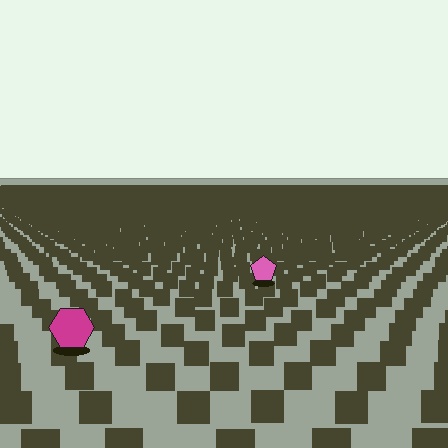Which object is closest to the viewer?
The magenta hexagon is closest. The texture marks near it are larger and more spread out.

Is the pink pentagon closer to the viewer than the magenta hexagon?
No. The magenta hexagon is closer — you can tell from the texture gradient: the ground texture is coarser near it.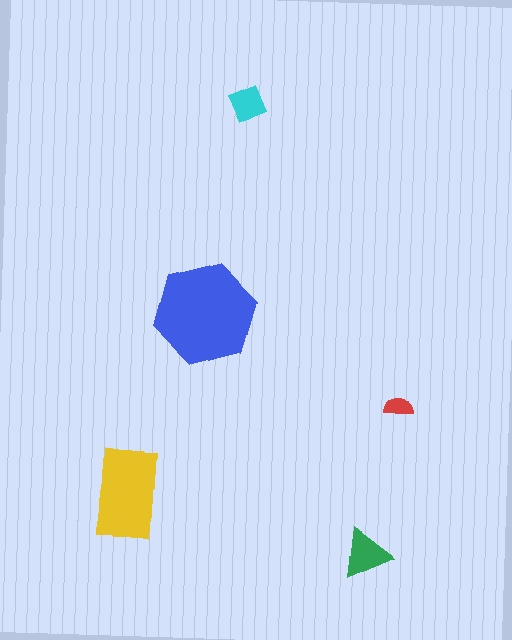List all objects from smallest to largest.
The red semicircle, the cyan diamond, the green triangle, the yellow rectangle, the blue hexagon.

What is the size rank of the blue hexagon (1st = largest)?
1st.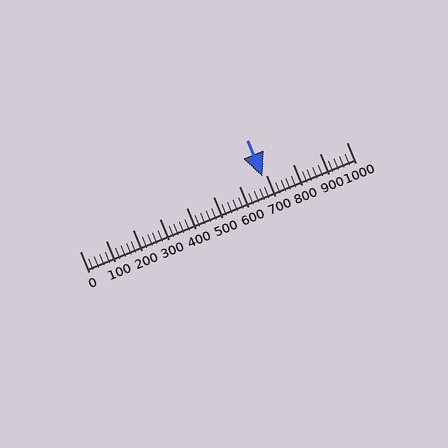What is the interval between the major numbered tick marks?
The major tick marks are spaced 100 units apart.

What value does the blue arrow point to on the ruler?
The blue arrow points to approximately 685.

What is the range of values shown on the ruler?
The ruler shows values from 0 to 1000.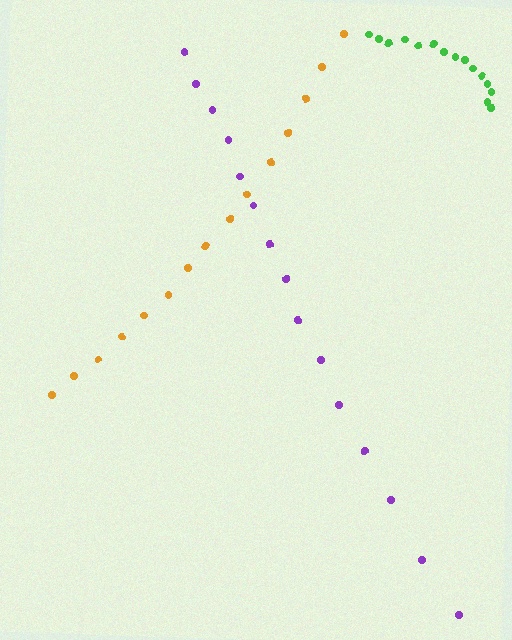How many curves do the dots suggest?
There are 3 distinct paths.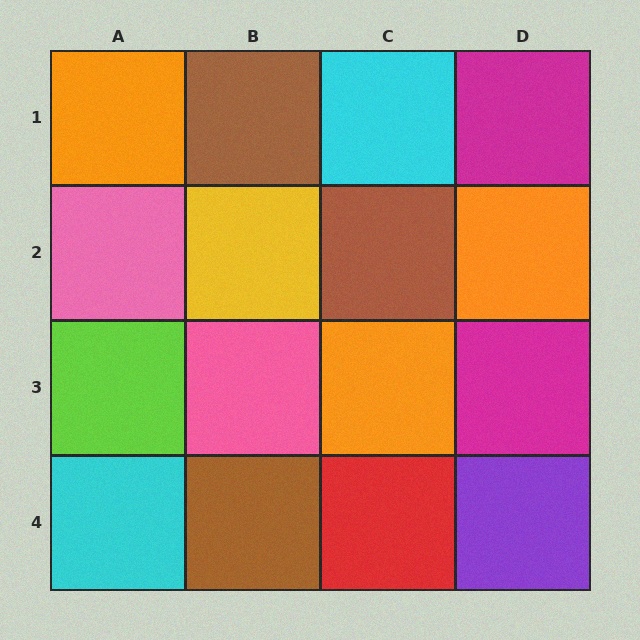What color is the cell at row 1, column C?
Cyan.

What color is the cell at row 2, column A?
Pink.